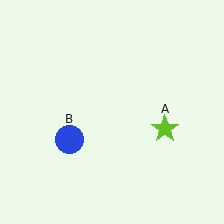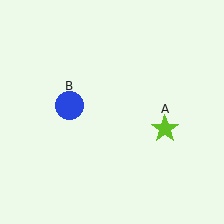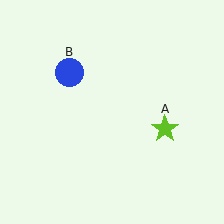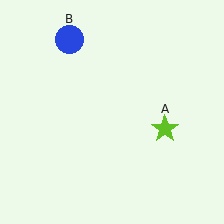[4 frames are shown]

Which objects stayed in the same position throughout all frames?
Lime star (object A) remained stationary.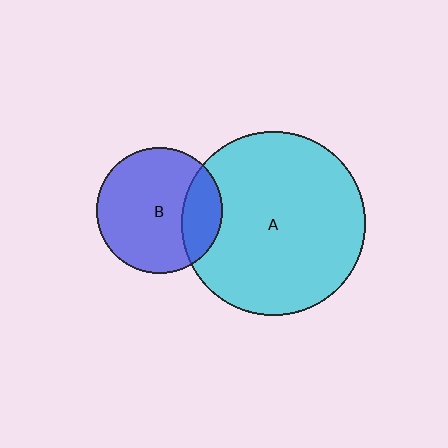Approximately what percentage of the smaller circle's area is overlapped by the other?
Approximately 25%.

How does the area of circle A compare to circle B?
Approximately 2.1 times.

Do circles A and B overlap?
Yes.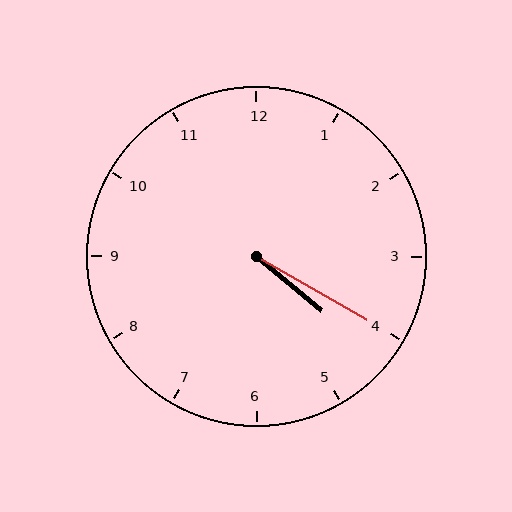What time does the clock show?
4:20.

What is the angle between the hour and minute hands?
Approximately 10 degrees.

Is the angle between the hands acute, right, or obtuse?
It is acute.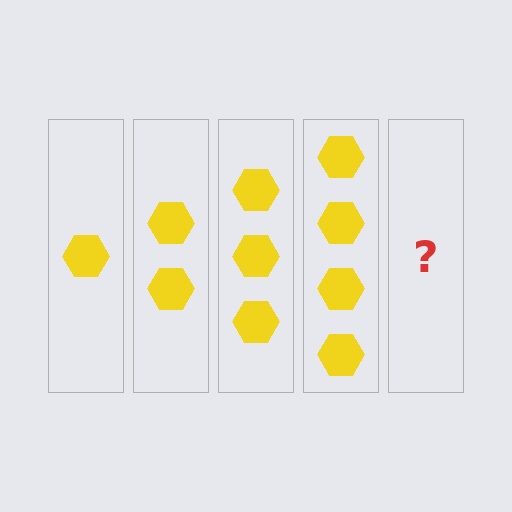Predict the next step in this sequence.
The next step is 5 hexagons.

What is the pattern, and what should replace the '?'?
The pattern is that each step adds one more hexagon. The '?' should be 5 hexagons.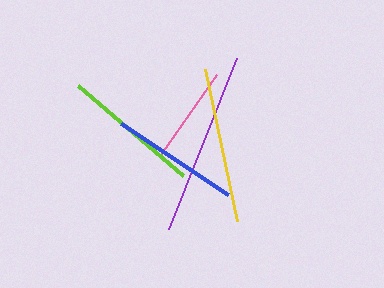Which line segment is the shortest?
The pink line is the shortest at approximately 98 pixels.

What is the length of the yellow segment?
The yellow segment is approximately 155 pixels long.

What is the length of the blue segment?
The blue segment is approximately 128 pixels long.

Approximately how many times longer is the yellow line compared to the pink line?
The yellow line is approximately 1.6 times the length of the pink line.